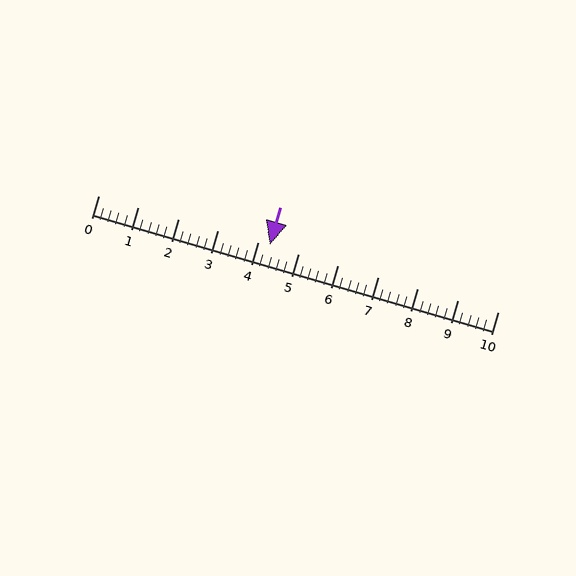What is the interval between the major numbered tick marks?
The major tick marks are spaced 1 units apart.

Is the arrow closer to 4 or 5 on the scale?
The arrow is closer to 4.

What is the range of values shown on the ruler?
The ruler shows values from 0 to 10.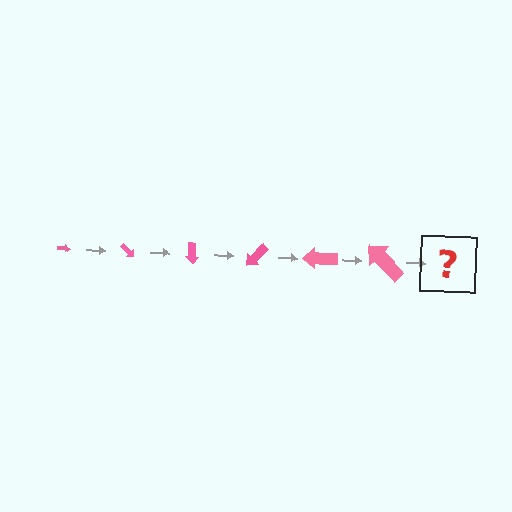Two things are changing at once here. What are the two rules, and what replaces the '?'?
The two rules are that the arrow grows larger each step and it rotates 45 degrees each step. The '?' should be an arrow, larger than the previous one and rotated 270 degrees from the start.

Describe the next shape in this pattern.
It should be an arrow, larger than the previous one and rotated 270 degrees from the start.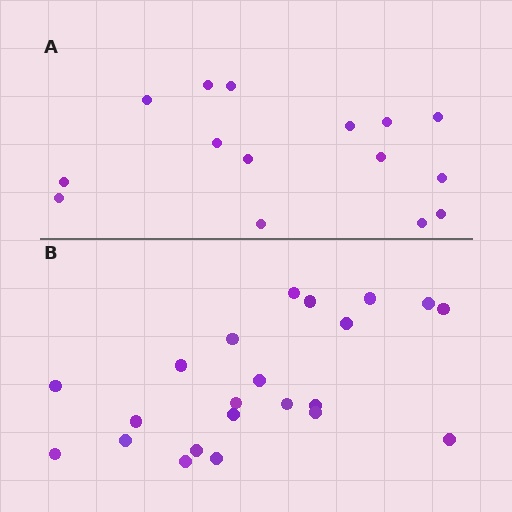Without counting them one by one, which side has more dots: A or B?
Region B (the bottom region) has more dots.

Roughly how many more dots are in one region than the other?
Region B has roughly 8 or so more dots than region A.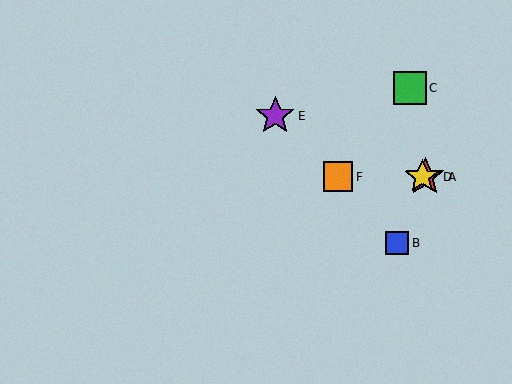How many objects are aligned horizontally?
3 objects (A, D, F) are aligned horizontally.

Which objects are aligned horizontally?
Objects A, D, F are aligned horizontally.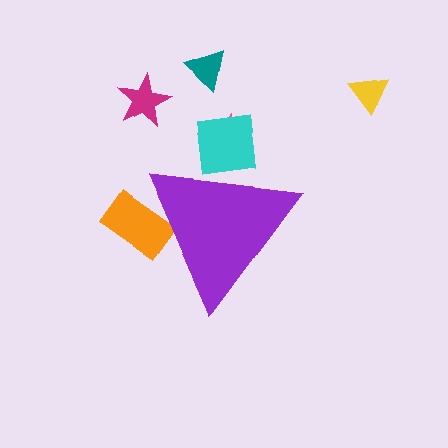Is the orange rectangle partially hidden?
Yes, the orange rectangle is partially hidden behind the purple triangle.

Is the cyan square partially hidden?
Yes, the cyan square is partially hidden behind the purple triangle.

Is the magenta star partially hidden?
No, the magenta star is fully visible.